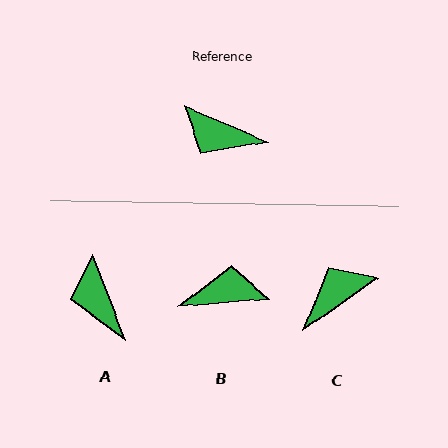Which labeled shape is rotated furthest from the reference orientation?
B, about 152 degrees away.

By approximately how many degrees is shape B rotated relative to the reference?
Approximately 152 degrees clockwise.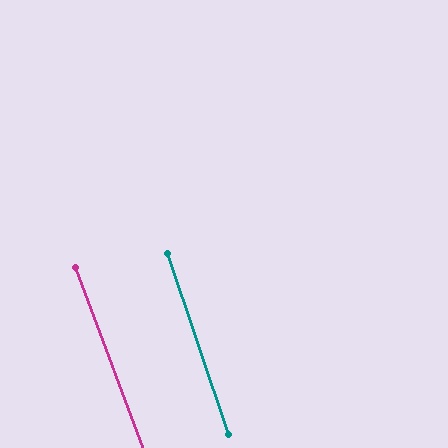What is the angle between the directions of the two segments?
Approximately 2 degrees.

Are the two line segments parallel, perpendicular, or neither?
Parallel — their directions differ by only 1.6°.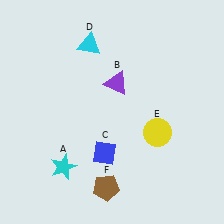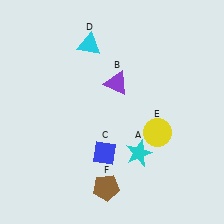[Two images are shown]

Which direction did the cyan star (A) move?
The cyan star (A) moved right.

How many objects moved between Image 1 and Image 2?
1 object moved between the two images.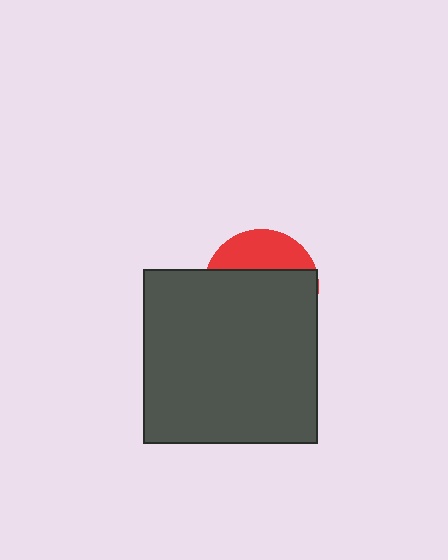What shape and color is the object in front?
The object in front is a dark gray square.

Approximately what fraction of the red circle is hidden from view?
Roughly 68% of the red circle is hidden behind the dark gray square.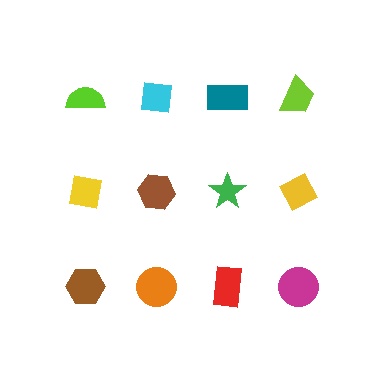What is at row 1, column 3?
A teal rectangle.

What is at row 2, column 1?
A yellow square.